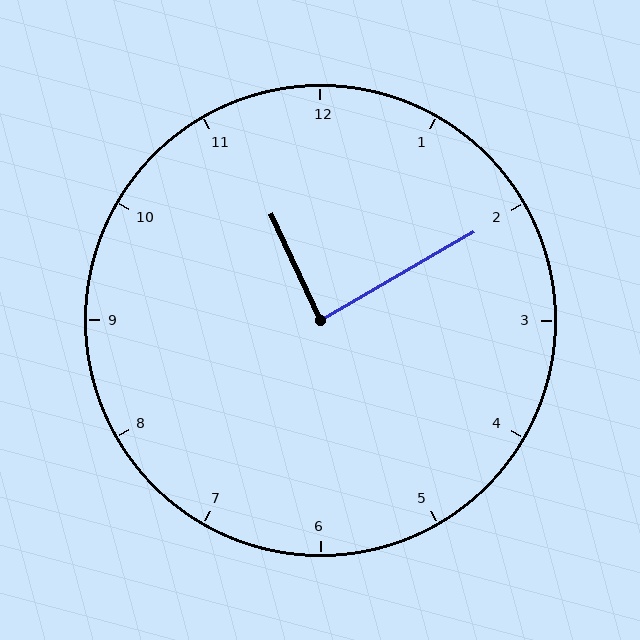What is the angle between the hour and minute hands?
Approximately 85 degrees.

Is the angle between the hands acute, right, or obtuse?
It is right.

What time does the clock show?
11:10.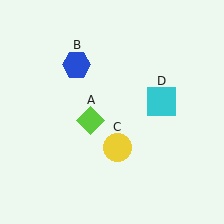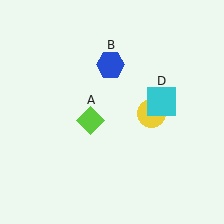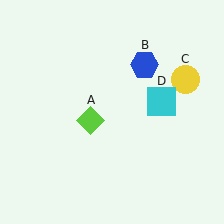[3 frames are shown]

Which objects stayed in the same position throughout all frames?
Lime diamond (object A) and cyan square (object D) remained stationary.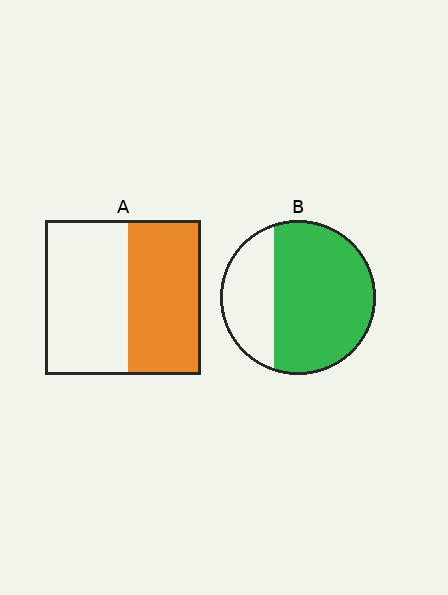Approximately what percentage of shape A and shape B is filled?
A is approximately 45% and B is approximately 70%.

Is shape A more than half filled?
Roughly half.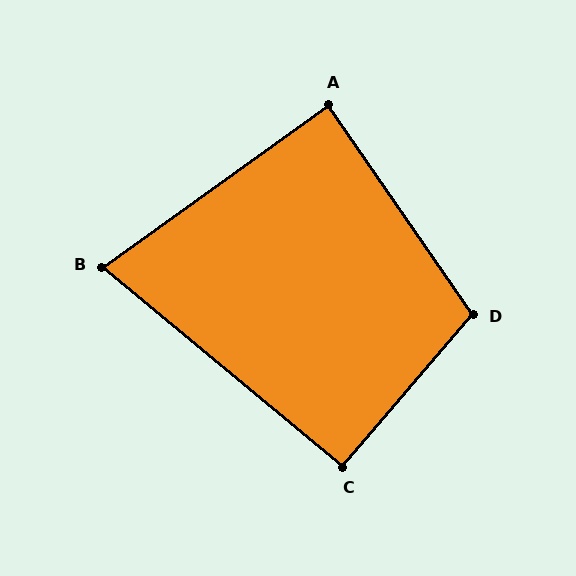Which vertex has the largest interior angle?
D, at approximately 105 degrees.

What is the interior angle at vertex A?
Approximately 89 degrees (approximately right).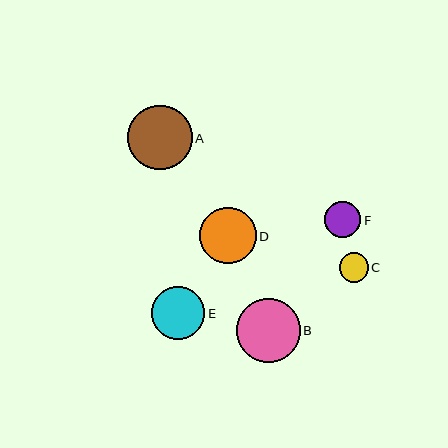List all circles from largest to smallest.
From largest to smallest: A, B, D, E, F, C.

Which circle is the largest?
Circle A is the largest with a size of approximately 65 pixels.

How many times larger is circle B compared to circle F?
Circle B is approximately 1.8 times the size of circle F.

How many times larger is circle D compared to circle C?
Circle D is approximately 2.0 times the size of circle C.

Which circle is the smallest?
Circle C is the smallest with a size of approximately 29 pixels.